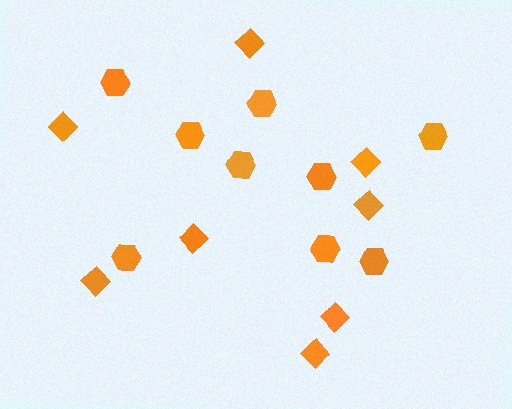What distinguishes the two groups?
There are 2 groups: one group of hexagons (9) and one group of diamonds (8).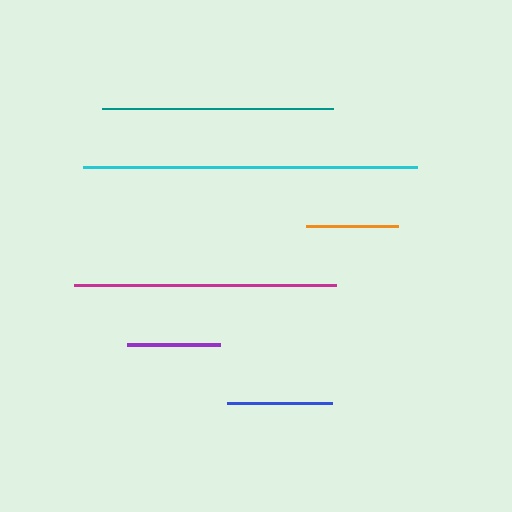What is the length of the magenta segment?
The magenta segment is approximately 262 pixels long.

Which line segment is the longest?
The cyan line is the longest at approximately 334 pixels.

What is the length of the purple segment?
The purple segment is approximately 94 pixels long.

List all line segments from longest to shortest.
From longest to shortest: cyan, magenta, teal, blue, purple, orange.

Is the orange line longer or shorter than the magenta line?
The magenta line is longer than the orange line.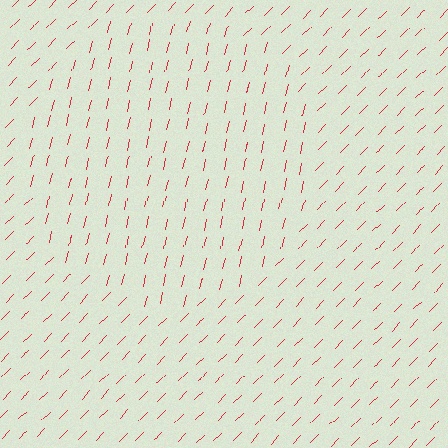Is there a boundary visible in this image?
Yes, there is a texture boundary formed by a change in line orientation.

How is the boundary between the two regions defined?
The boundary is defined purely by a change in line orientation (approximately 30 degrees difference). All lines are the same color and thickness.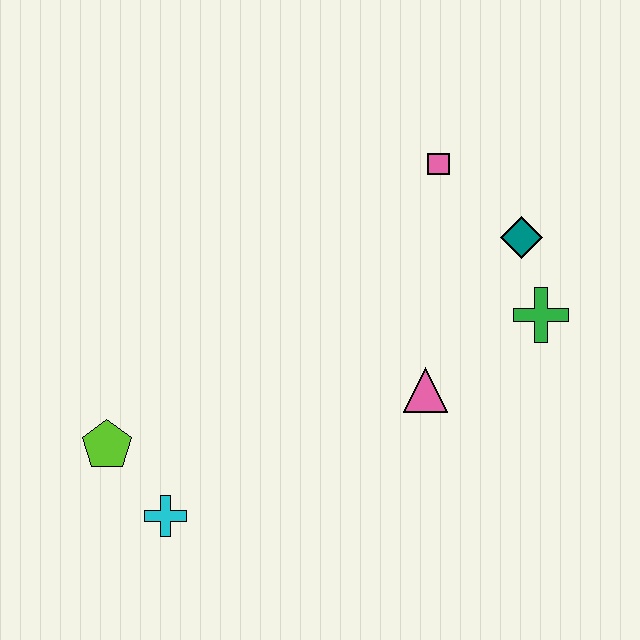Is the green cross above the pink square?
No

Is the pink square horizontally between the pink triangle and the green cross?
Yes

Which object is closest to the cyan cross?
The lime pentagon is closest to the cyan cross.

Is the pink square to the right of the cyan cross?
Yes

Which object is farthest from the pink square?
The cyan cross is farthest from the pink square.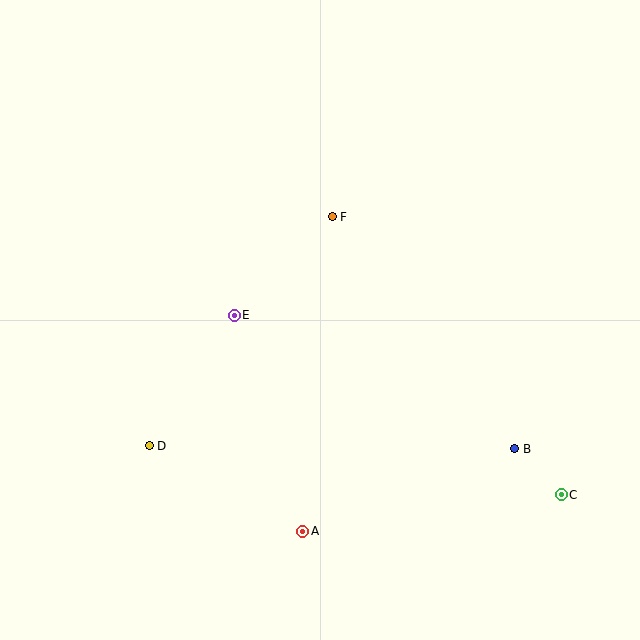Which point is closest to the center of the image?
Point E at (234, 315) is closest to the center.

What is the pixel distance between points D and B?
The distance between D and B is 366 pixels.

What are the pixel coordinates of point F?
Point F is at (332, 217).